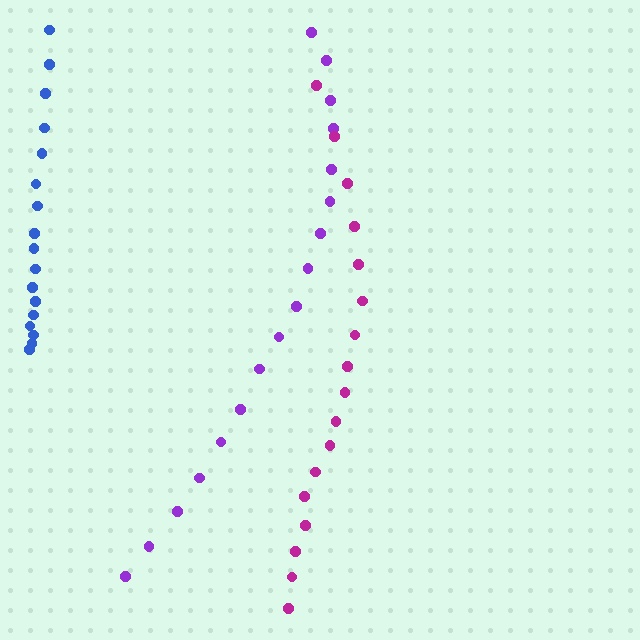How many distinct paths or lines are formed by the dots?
There are 3 distinct paths.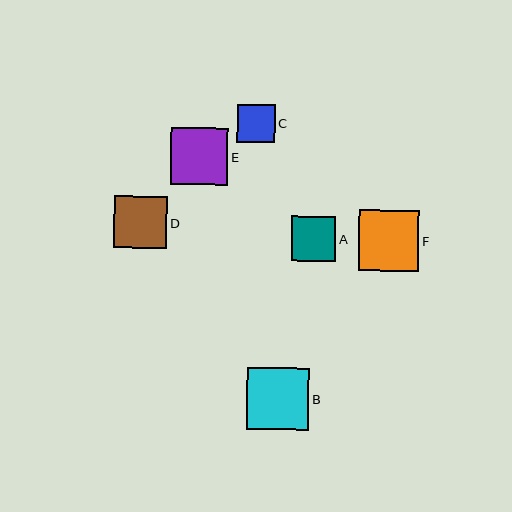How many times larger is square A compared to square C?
Square A is approximately 1.2 times the size of square C.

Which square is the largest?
Square B is the largest with a size of approximately 62 pixels.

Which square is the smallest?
Square C is the smallest with a size of approximately 38 pixels.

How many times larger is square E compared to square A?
Square E is approximately 1.3 times the size of square A.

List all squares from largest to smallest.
From largest to smallest: B, F, E, D, A, C.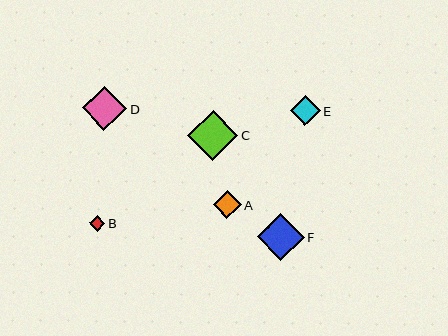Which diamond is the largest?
Diamond C is the largest with a size of approximately 50 pixels.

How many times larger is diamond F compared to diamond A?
Diamond F is approximately 1.6 times the size of diamond A.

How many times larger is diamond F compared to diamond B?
Diamond F is approximately 3.1 times the size of diamond B.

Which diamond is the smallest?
Diamond B is the smallest with a size of approximately 15 pixels.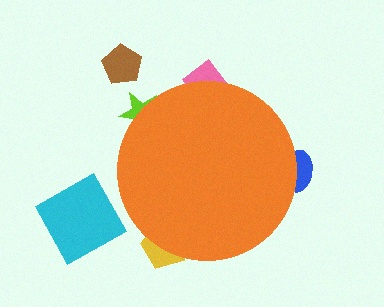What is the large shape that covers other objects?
An orange circle.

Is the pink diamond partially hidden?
Yes, the pink diamond is partially hidden behind the orange circle.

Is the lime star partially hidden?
Yes, the lime star is partially hidden behind the orange circle.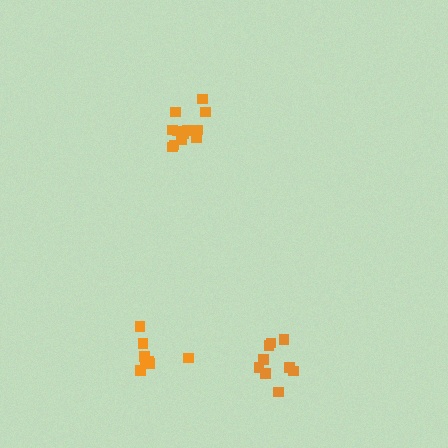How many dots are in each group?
Group 1: 12 dots, Group 2: 8 dots, Group 3: 9 dots (29 total).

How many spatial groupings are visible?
There are 3 spatial groupings.